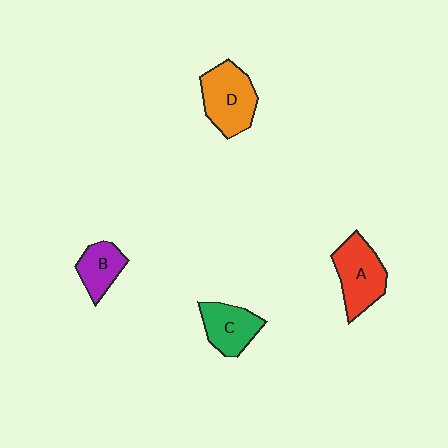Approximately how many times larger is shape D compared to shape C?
Approximately 1.3 times.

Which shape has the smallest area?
Shape B (purple).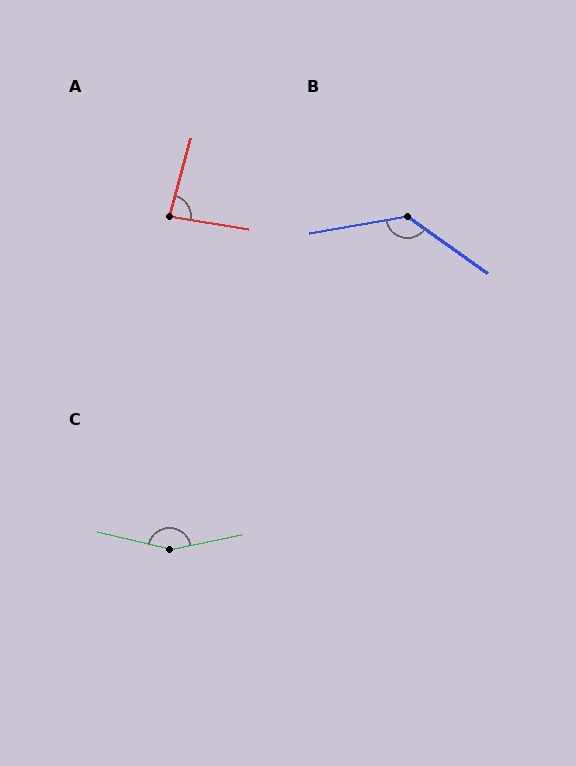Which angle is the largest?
C, at approximately 154 degrees.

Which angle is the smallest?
A, at approximately 84 degrees.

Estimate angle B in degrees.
Approximately 135 degrees.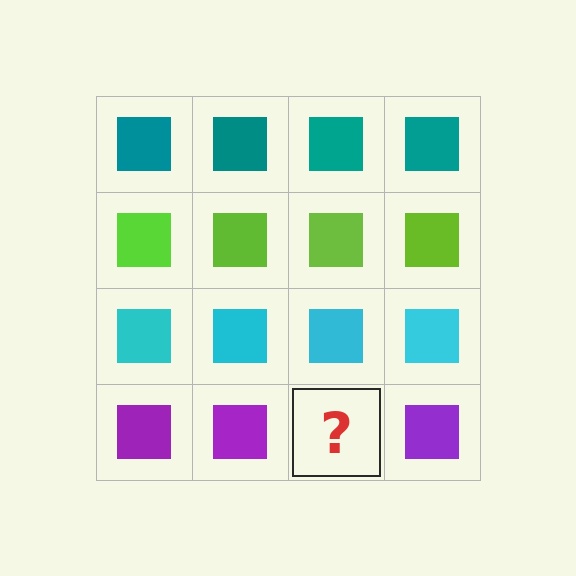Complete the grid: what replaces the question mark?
The question mark should be replaced with a purple square.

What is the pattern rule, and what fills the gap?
The rule is that each row has a consistent color. The gap should be filled with a purple square.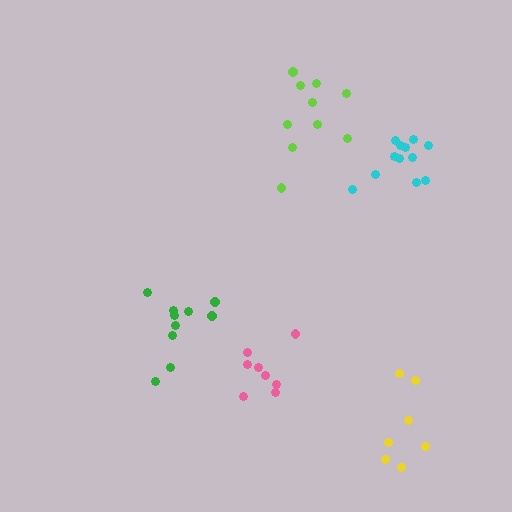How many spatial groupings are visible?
There are 5 spatial groupings.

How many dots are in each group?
Group 1: 7 dots, Group 2: 8 dots, Group 3: 12 dots, Group 4: 10 dots, Group 5: 10 dots (47 total).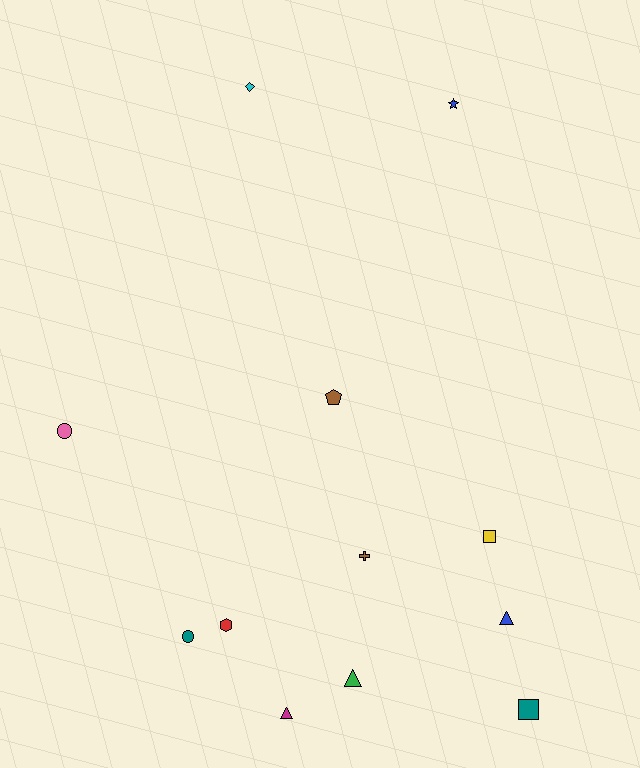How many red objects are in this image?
There is 1 red object.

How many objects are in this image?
There are 12 objects.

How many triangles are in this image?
There are 3 triangles.